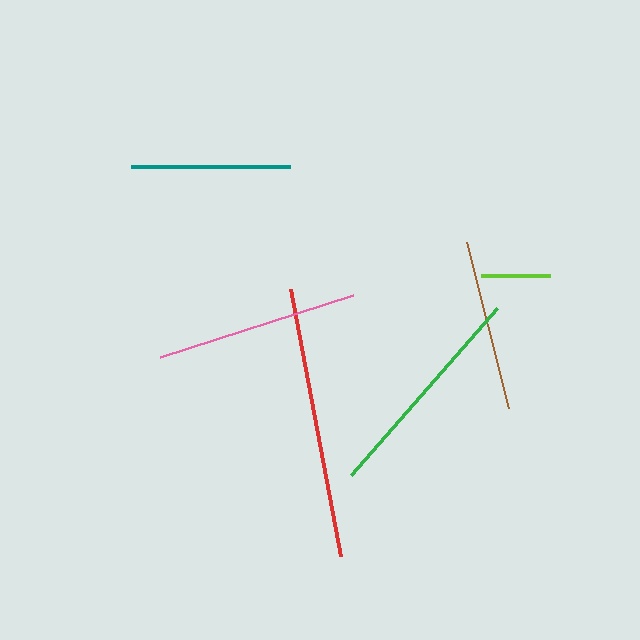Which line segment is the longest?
The red line is the longest at approximately 272 pixels.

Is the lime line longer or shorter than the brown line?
The brown line is longer than the lime line.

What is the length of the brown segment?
The brown segment is approximately 172 pixels long.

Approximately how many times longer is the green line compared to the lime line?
The green line is approximately 3.2 times the length of the lime line.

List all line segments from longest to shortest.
From longest to shortest: red, green, pink, brown, teal, lime.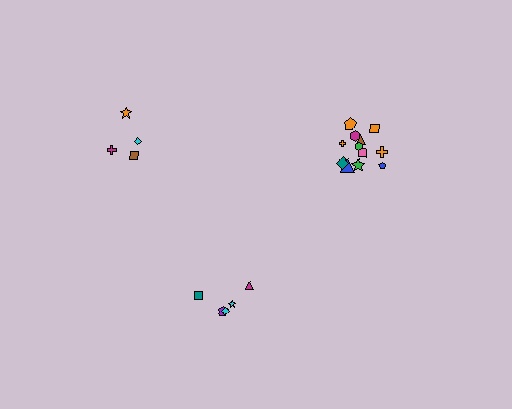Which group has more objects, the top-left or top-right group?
The top-right group.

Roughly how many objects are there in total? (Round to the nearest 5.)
Roughly 20 objects in total.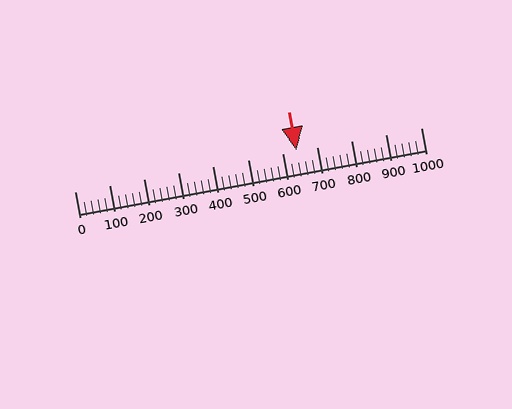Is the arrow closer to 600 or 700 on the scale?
The arrow is closer to 600.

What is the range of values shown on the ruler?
The ruler shows values from 0 to 1000.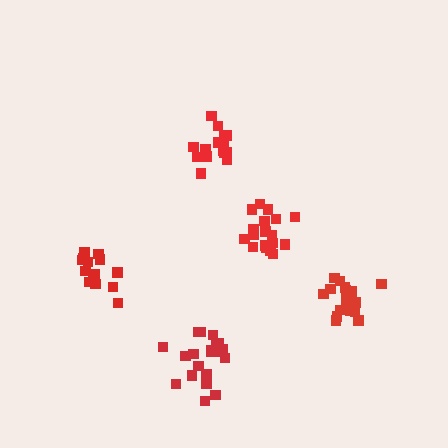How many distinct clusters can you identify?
There are 5 distinct clusters.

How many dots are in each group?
Group 1: 15 dots, Group 2: 18 dots, Group 3: 15 dots, Group 4: 20 dots, Group 5: 20 dots (88 total).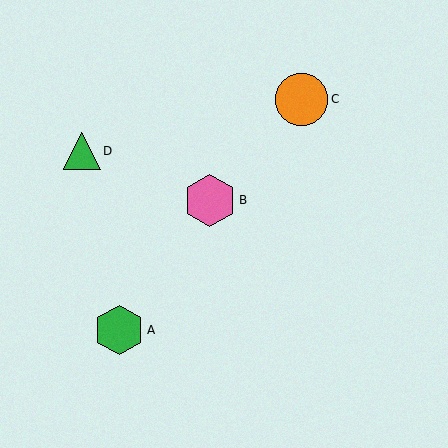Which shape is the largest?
The orange circle (labeled C) is the largest.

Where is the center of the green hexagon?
The center of the green hexagon is at (119, 330).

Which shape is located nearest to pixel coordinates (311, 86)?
The orange circle (labeled C) at (301, 99) is nearest to that location.